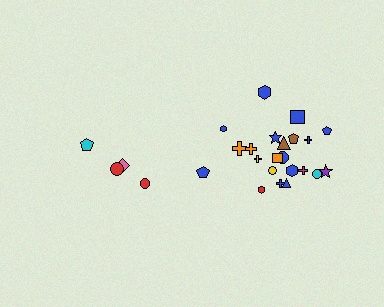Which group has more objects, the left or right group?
The right group.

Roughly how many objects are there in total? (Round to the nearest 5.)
Roughly 25 objects in total.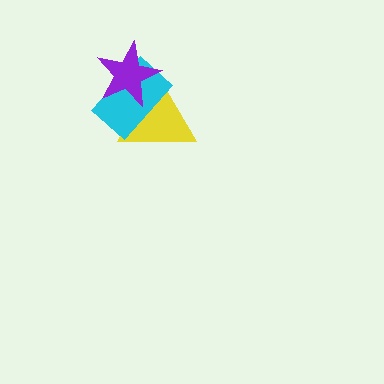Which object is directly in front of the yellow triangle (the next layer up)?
The cyan rectangle is directly in front of the yellow triangle.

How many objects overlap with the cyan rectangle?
2 objects overlap with the cyan rectangle.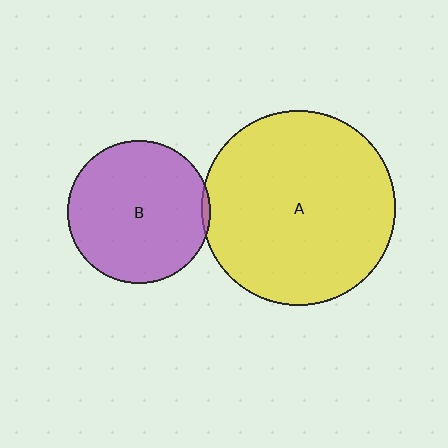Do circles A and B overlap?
Yes.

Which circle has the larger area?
Circle A (yellow).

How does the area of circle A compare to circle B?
Approximately 1.9 times.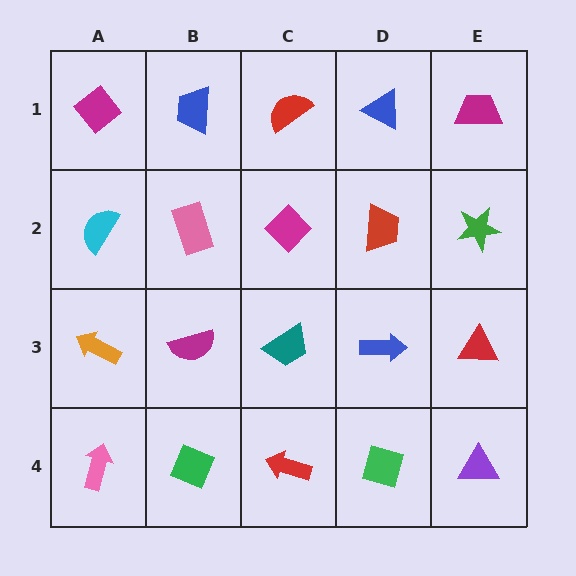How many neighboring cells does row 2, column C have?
4.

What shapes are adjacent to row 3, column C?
A magenta diamond (row 2, column C), a red arrow (row 4, column C), a magenta semicircle (row 3, column B), a blue arrow (row 3, column D).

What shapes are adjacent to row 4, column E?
A red triangle (row 3, column E), a green diamond (row 4, column D).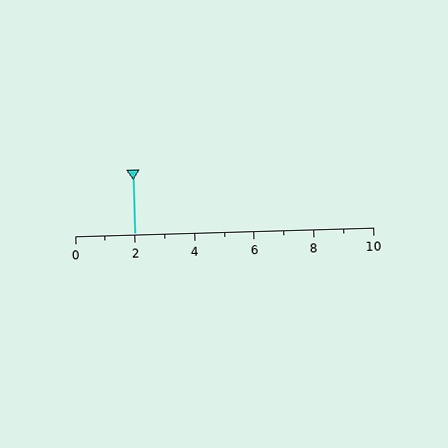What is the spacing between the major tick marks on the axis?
The major ticks are spaced 2 apart.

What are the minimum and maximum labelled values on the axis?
The axis runs from 0 to 10.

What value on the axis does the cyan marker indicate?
The marker indicates approximately 2.